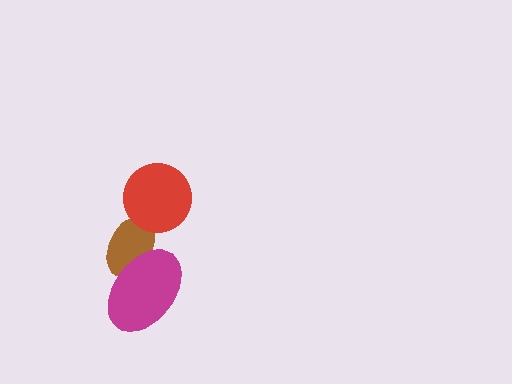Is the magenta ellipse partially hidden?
No, no other shape covers it.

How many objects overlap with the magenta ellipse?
1 object overlaps with the magenta ellipse.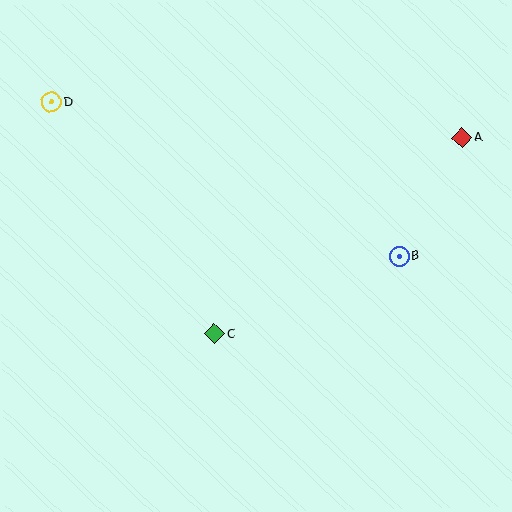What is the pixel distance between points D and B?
The distance between D and B is 380 pixels.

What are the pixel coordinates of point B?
Point B is at (399, 256).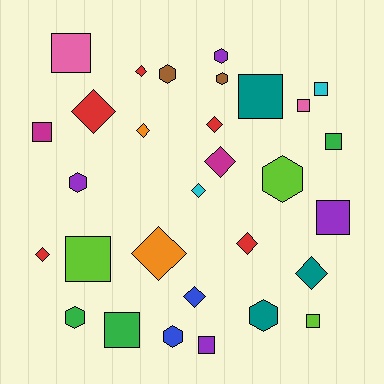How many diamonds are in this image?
There are 11 diamonds.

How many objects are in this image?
There are 30 objects.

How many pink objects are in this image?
There are 2 pink objects.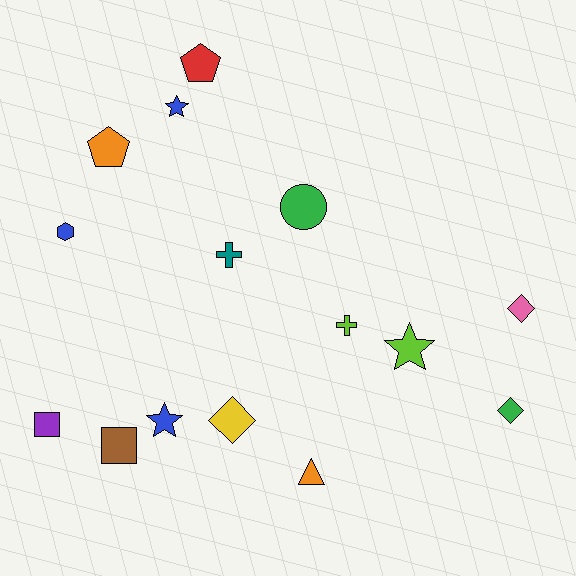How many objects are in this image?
There are 15 objects.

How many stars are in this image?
There are 3 stars.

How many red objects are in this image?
There is 1 red object.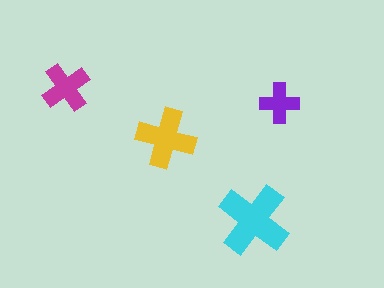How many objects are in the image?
There are 4 objects in the image.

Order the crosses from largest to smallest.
the cyan one, the yellow one, the magenta one, the purple one.